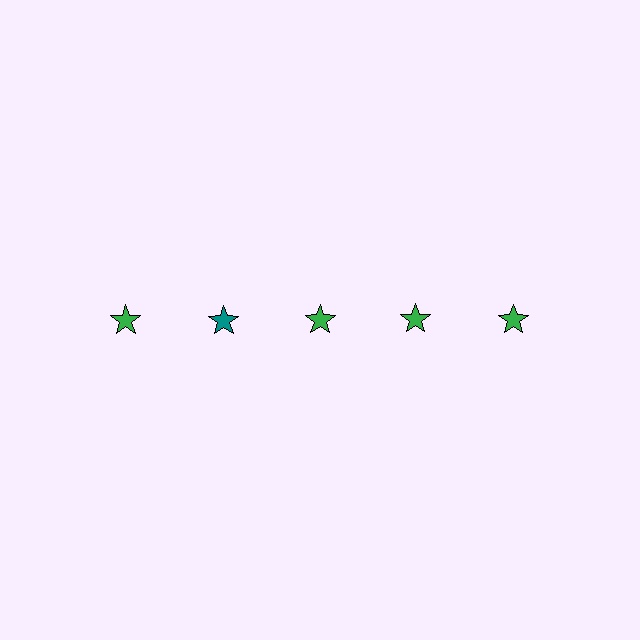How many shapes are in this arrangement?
There are 5 shapes arranged in a grid pattern.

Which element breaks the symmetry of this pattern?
The teal star in the top row, second from left column breaks the symmetry. All other shapes are green stars.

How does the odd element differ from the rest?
It has a different color: teal instead of green.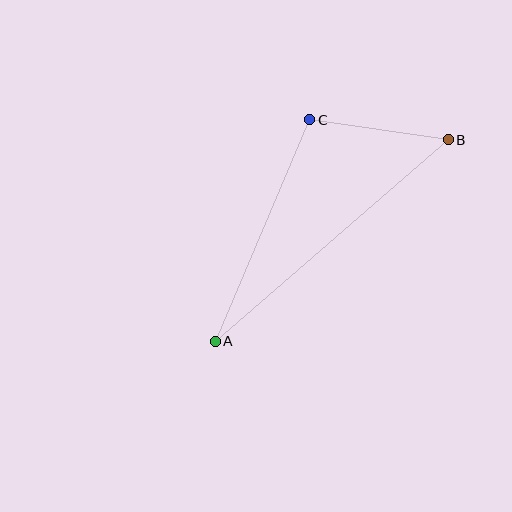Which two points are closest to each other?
Points B and C are closest to each other.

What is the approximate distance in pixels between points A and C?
The distance between A and C is approximately 241 pixels.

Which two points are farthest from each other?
Points A and B are farthest from each other.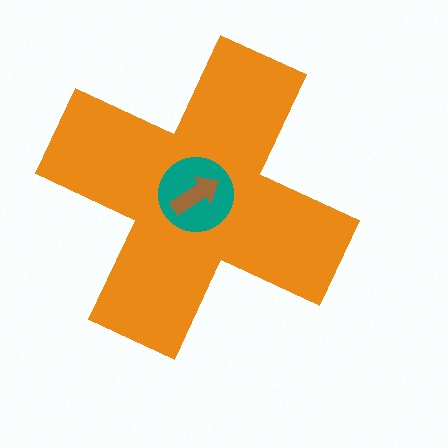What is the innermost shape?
The brown arrow.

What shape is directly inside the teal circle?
The brown arrow.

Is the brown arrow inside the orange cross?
Yes.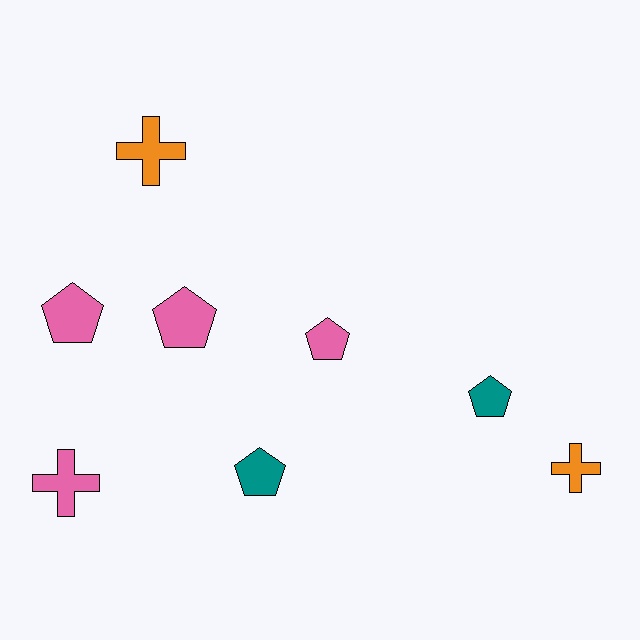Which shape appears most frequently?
Pentagon, with 5 objects.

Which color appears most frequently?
Pink, with 4 objects.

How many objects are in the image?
There are 8 objects.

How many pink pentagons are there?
There are 3 pink pentagons.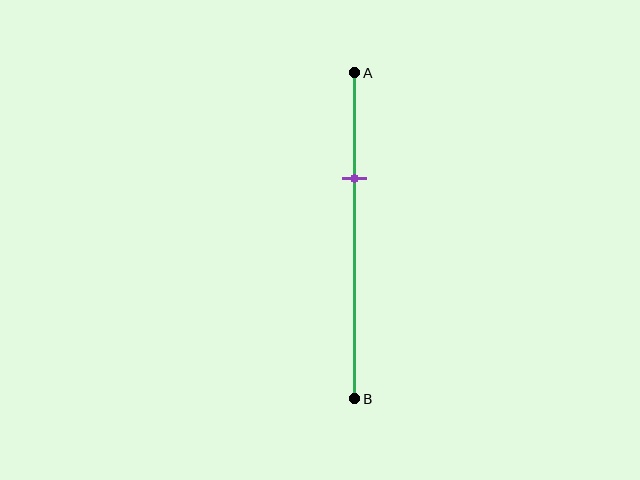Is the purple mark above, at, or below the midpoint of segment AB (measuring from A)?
The purple mark is above the midpoint of segment AB.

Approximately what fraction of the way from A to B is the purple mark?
The purple mark is approximately 30% of the way from A to B.